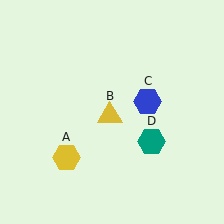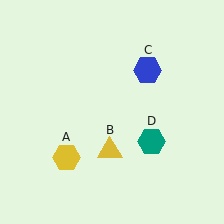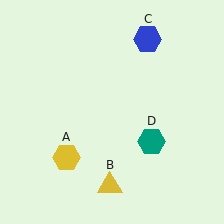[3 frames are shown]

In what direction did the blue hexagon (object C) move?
The blue hexagon (object C) moved up.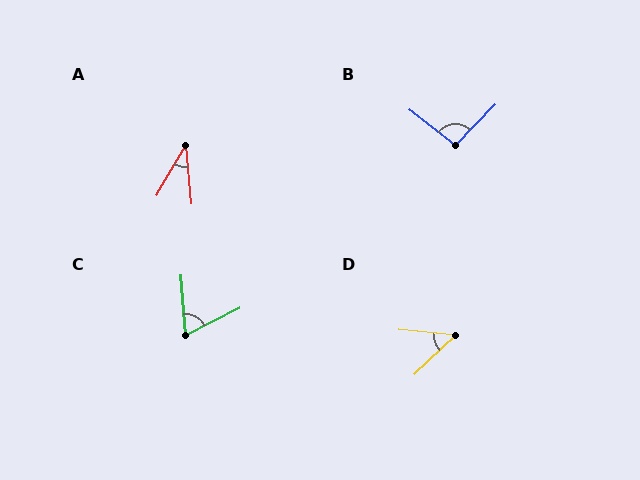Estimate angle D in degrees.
Approximately 48 degrees.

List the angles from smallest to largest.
A (36°), D (48°), C (68°), B (96°).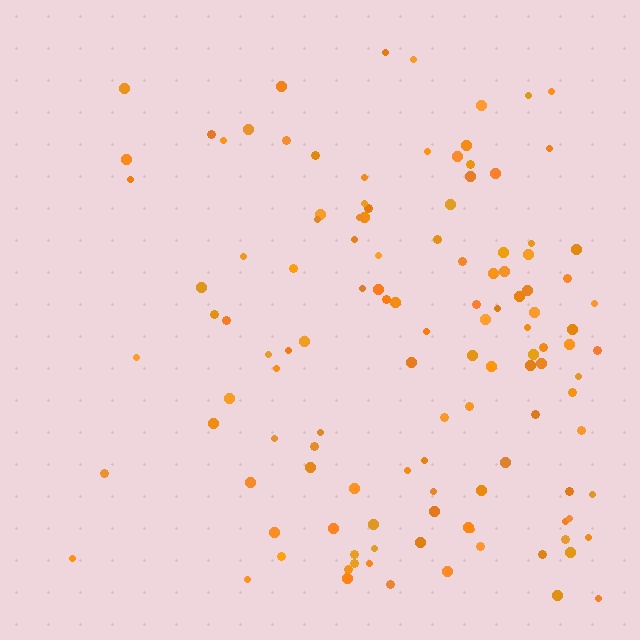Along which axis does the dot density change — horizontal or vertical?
Horizontal.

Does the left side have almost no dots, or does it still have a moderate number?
Still a moderate number, just noticeably fewer than the right.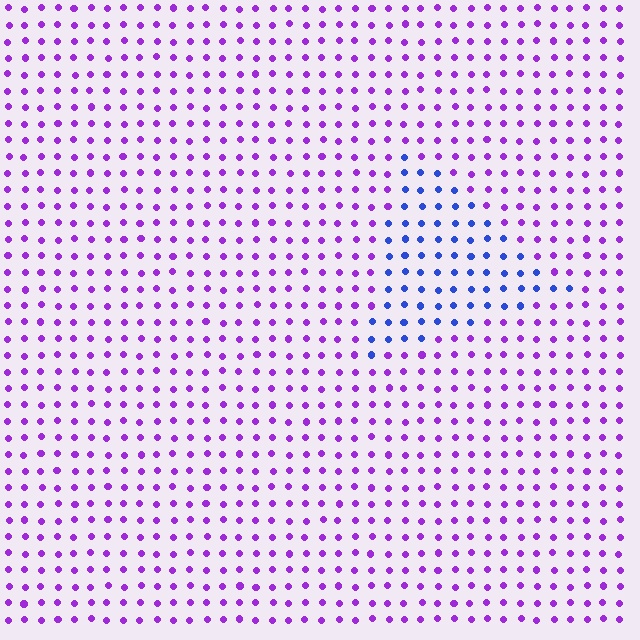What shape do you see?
I see a triangle.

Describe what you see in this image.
The image is filled with small purple elements in a uniform arrangement. A triangle-shaped region is visible where the elements are tinted to a slightly different hue, forming a subtle color boundary.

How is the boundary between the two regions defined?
The boundary is defined purely by a slight shift in hue (about 51 degrees). Spacing, size, and orientation are identical on both sides.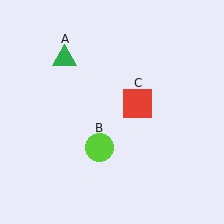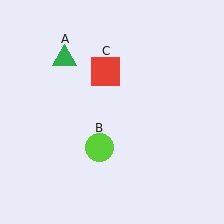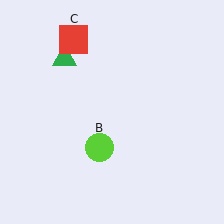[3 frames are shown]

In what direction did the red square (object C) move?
The red square (object C) moved up and to the left.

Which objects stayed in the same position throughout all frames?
Green triangle (object A) and lime circle (object B) remained stationary.